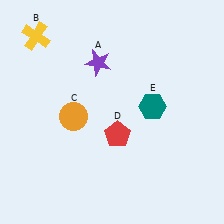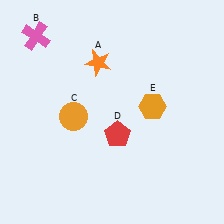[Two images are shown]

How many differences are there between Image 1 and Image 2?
There are 3 differences between the two images.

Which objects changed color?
A changed from purple to orange. B changed from yellow to pink. E changed from teal to orange.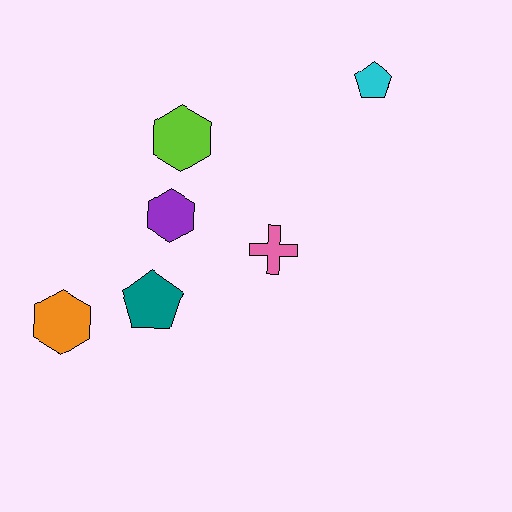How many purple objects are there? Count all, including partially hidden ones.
There is 1 purple object.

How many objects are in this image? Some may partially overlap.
There are 6 objects.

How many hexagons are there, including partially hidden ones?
There are 3 hexagons.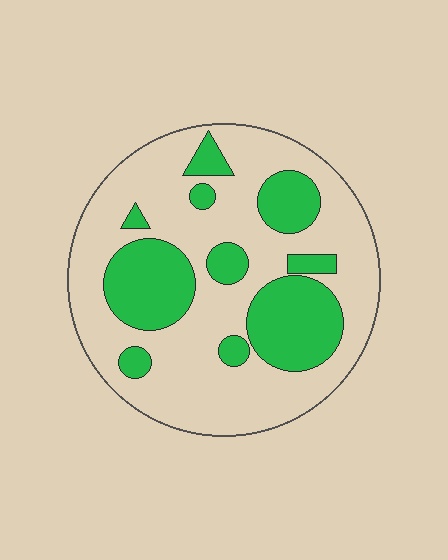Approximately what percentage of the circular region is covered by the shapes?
Approximately 30%.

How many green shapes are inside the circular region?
10.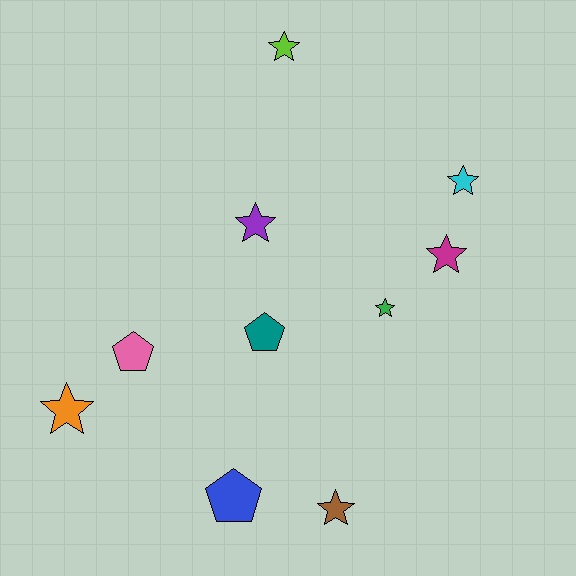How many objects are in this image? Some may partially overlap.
There are 10 objects.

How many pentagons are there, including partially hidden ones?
There are 3 pentagons.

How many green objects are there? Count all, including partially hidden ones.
There is 1 green object.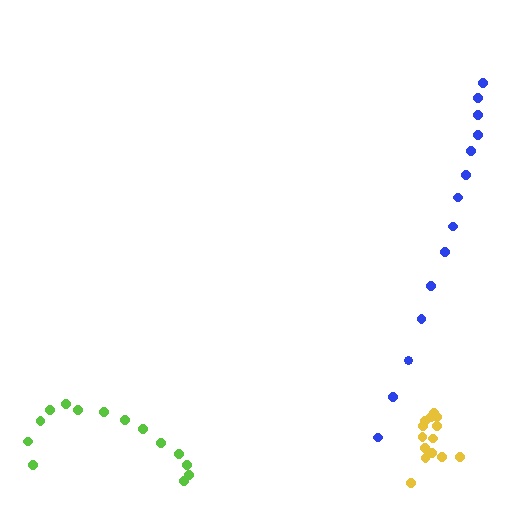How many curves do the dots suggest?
There are 3 distinct paths.